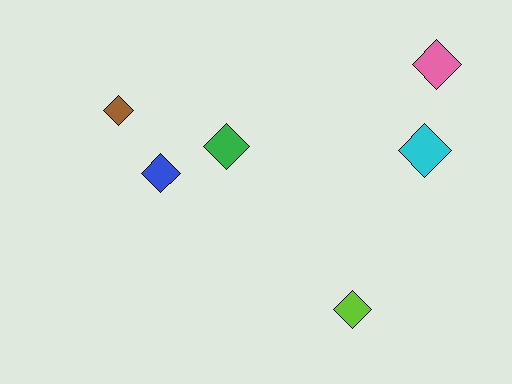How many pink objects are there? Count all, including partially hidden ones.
There is 1 pink object.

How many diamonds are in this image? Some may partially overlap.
There are 6 diamonds.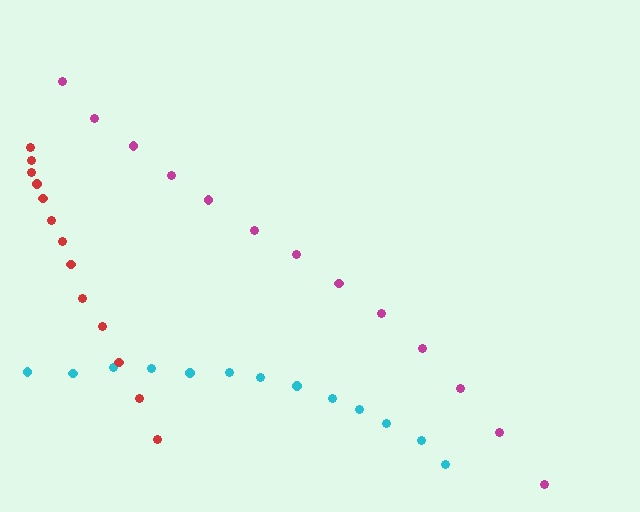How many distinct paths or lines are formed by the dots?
There are 3 distinct paths.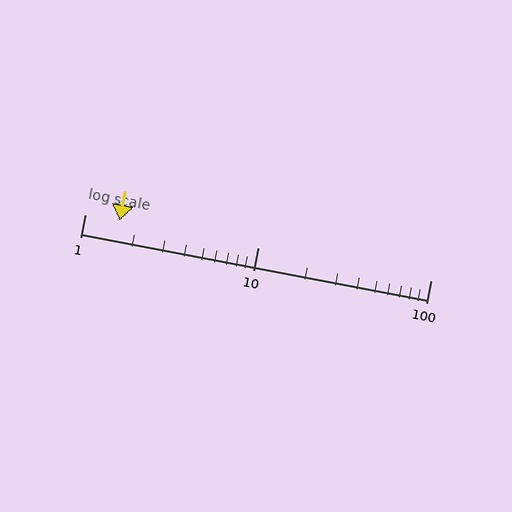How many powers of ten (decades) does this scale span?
The scale spans 2 decades, from 1 to 100.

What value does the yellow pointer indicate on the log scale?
The pointer indicates approximately 1.6.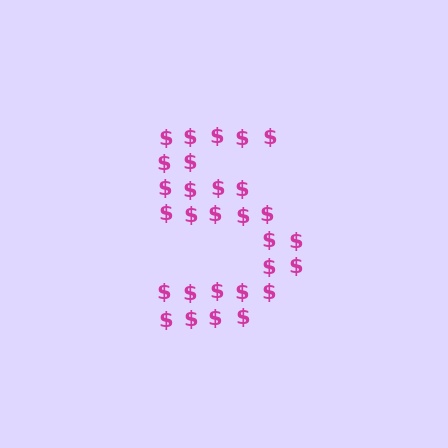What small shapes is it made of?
It is made of small dollar signs.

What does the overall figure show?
The overall figure shows the digit 5.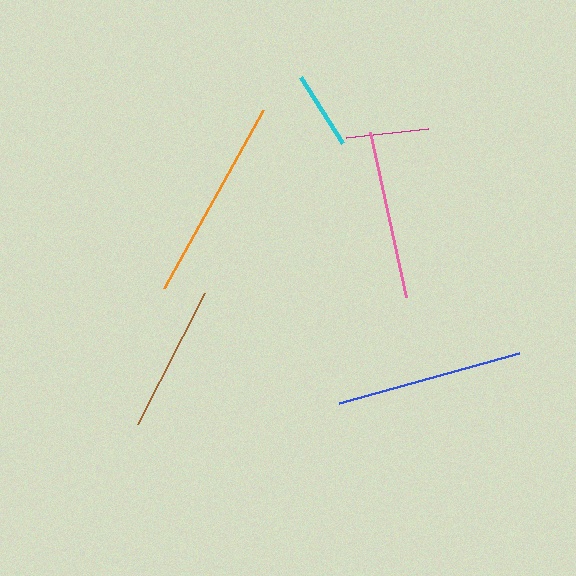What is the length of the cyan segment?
The cyan segment is approximately 78 pixels long.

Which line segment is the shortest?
The cyan line is the shortest at approximately 78 pixels.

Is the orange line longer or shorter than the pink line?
The orange line is longer than the pink line.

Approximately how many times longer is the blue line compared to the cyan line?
The blue line is approximately 2.4 times the length of the cyan line.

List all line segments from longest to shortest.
From longest to shortest: orange, blue, pink, brown, magenta, cyan.